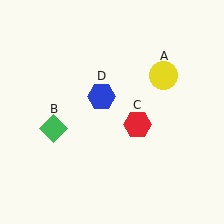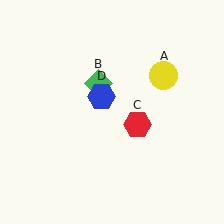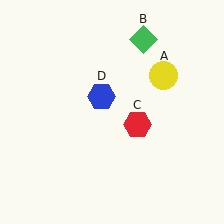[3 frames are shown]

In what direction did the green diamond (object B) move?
The green diamond (object B) moved up and to the right.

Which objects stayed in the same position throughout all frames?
Yellow circle (object A) and red hexagon (object C) and blue hexagon (object D) remained stationary.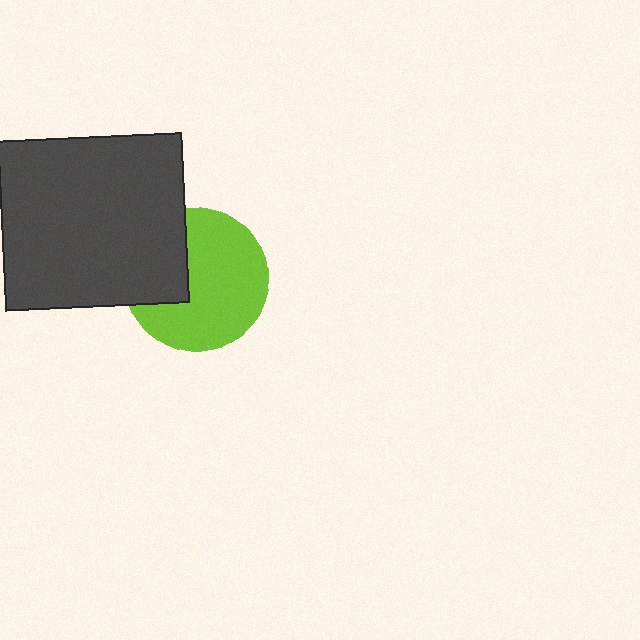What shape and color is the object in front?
The object in front is a dark gray rectangle.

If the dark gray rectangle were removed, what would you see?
You would see the complete lime circle.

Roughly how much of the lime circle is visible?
Most of it is visible (roughly 69%).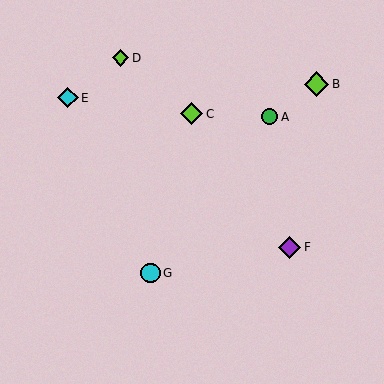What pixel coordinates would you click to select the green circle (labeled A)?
Click at (270, 117) to select the green circle A.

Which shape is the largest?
The lime diamond (labeled B) is the largest.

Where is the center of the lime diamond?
The center of the lime diamond is at (191, 114).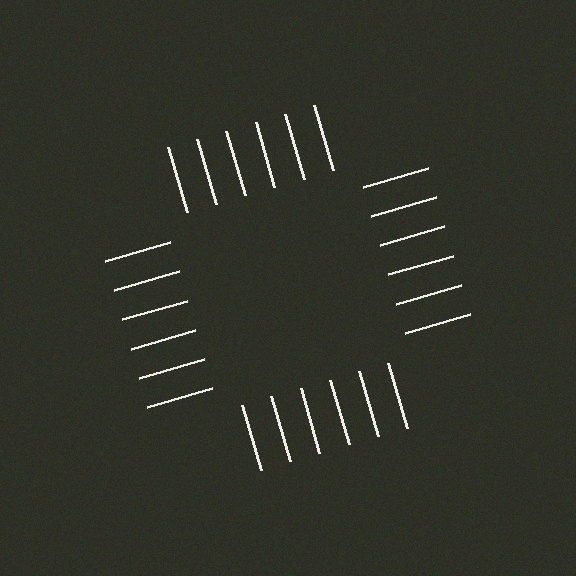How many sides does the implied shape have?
4 sides — the line-ends trace a square.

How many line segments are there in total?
24 — 6 along each of the 4 edges.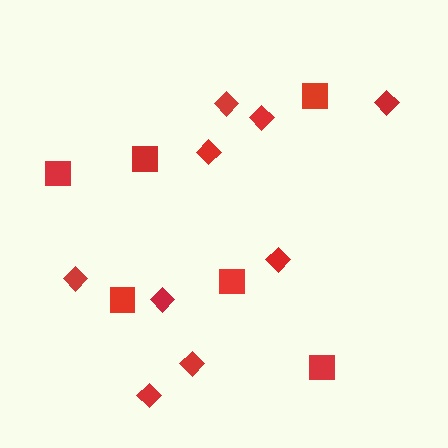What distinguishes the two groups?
There are 2 groups: one group of squares (6) and one group of diamonds (9).